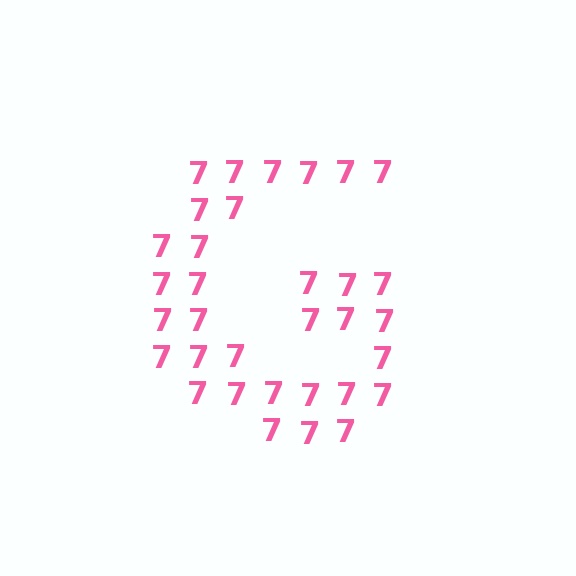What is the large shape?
The large shape is the letter G.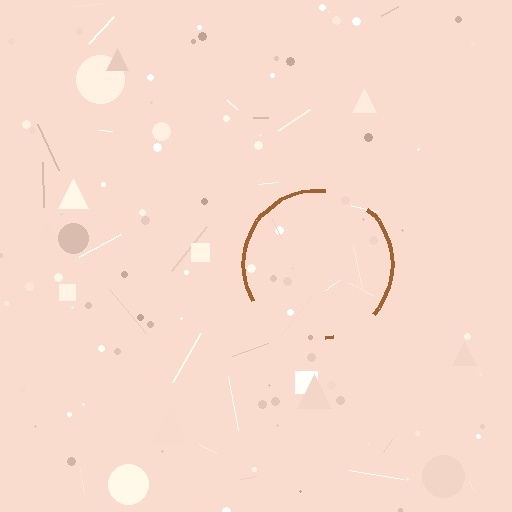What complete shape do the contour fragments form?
The contour fragments form a circle.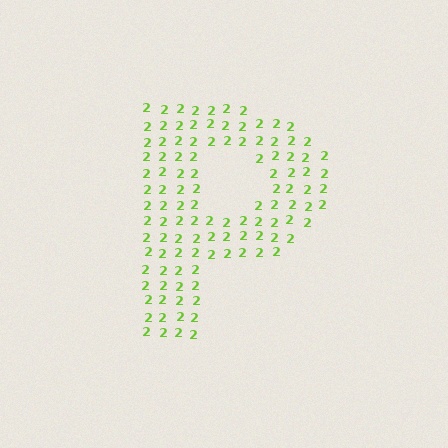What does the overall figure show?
The overall figure shows the letter P.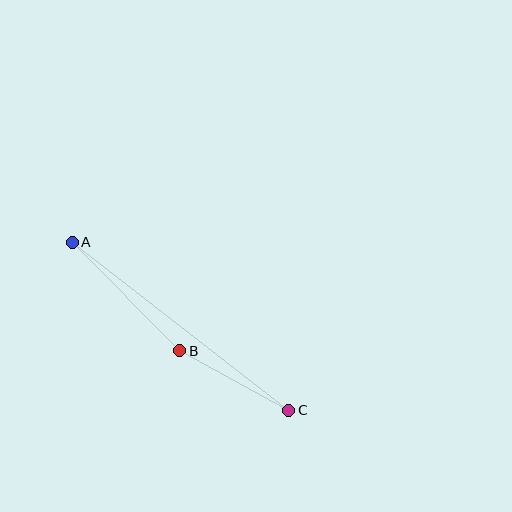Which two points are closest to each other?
Points B and C are closest to each other.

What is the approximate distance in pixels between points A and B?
The distance between A and B is approximately 153 pixels.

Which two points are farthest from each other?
Points A and C are farthest from each other.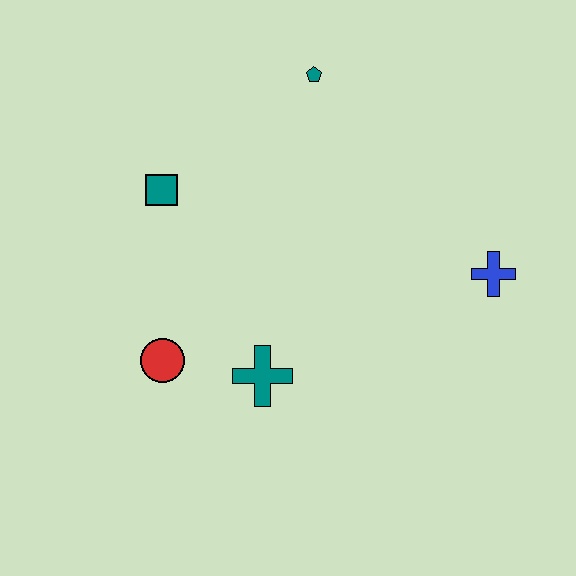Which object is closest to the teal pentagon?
The teal square is closest to the teal pentagon.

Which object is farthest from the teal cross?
The teal pentagon is farthest from the teal cross.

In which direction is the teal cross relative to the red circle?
The teal cross is to the right of the red circle.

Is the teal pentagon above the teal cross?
Yes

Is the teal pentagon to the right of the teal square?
Yes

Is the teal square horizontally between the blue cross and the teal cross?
No